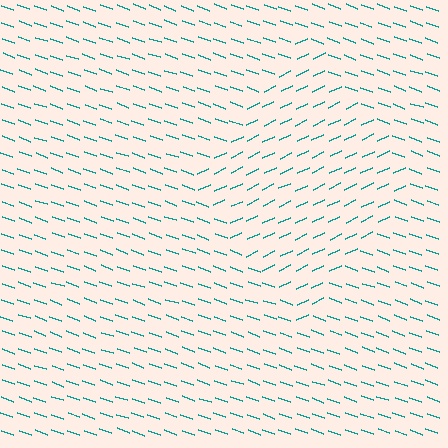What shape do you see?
I see a diamond.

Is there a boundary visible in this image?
Yes, there is a texture boundary formed by a change in line orientation.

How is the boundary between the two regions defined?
The boundary is defined purely by a change in line orientation (approximately 45 degrees difference). All lines are the same color and thickness.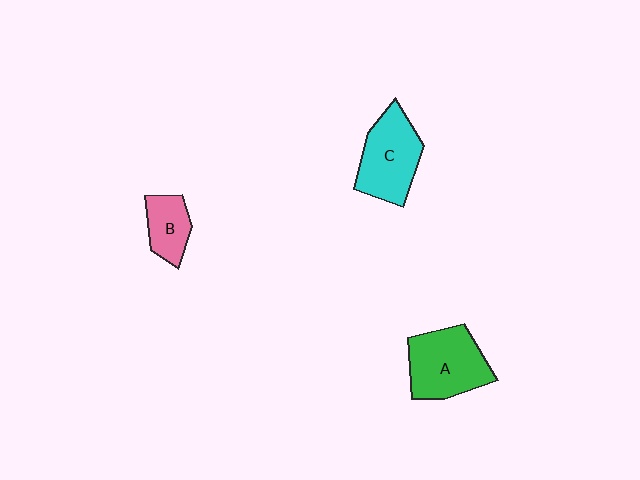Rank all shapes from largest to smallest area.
From largest to smallest: A (green), C (cyan), B (pink).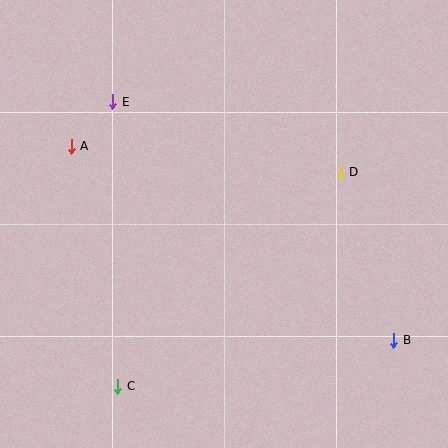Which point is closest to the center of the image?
Point D at (340, 172) is closest to the center.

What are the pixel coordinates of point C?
Point C is at (118, 386).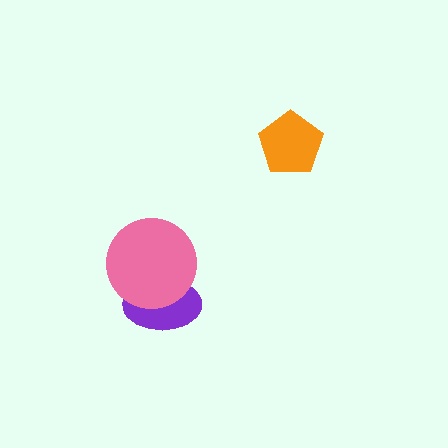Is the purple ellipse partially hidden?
Yes, it is partially covered by another shape.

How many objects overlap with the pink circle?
1 object overlaps with the pink circle.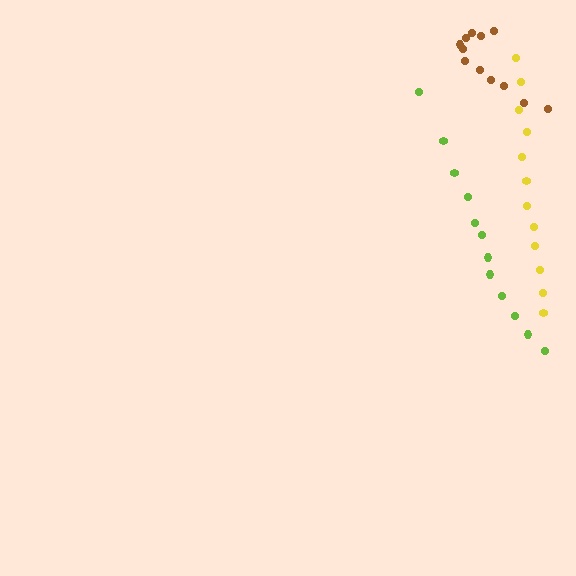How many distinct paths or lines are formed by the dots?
There are 3 distinct paths.